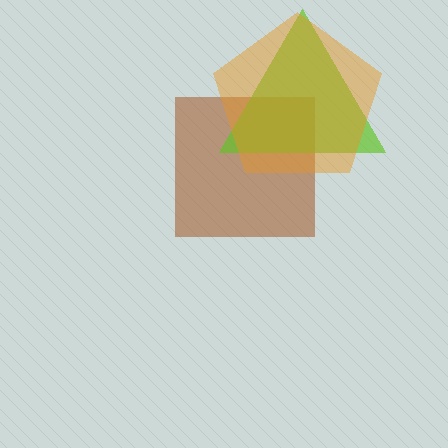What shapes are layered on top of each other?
The layered shapes are: a brown square, a lime triangle, an orange pentagon.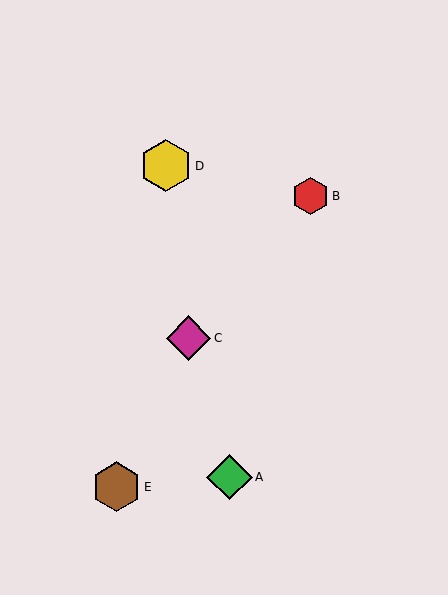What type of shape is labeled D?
Shape D is a yellow hexagon.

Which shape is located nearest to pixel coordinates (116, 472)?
The brown hexagon (labeled E) at (116, 487) is nearest to that location.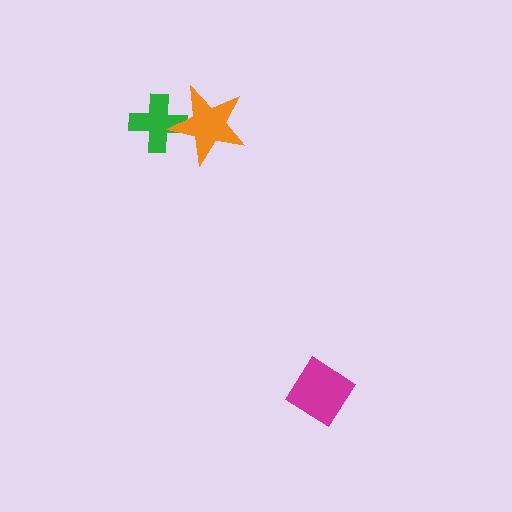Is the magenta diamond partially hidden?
No, no other shape covers it.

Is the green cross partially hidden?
Yes, it is partially covered by another shape.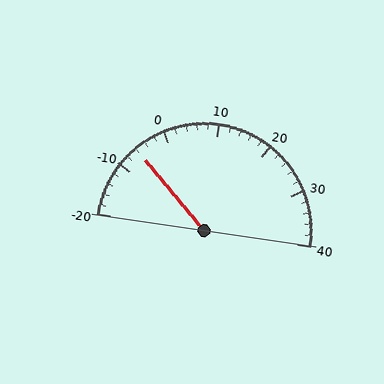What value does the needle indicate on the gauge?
The needle indicates approximately -6.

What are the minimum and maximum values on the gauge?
The gauge ranges from -20 to 40.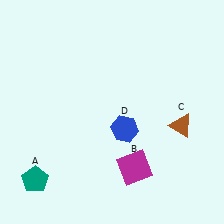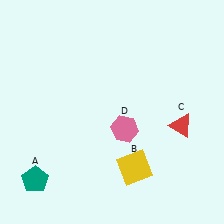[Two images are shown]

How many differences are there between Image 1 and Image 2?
There are 3 differences between the two images.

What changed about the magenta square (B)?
In Image 1, B is magenta. In Image 2, it changed to yellow.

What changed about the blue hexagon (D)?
In Image 1, D is blue. In Image 2, it changed to pink.